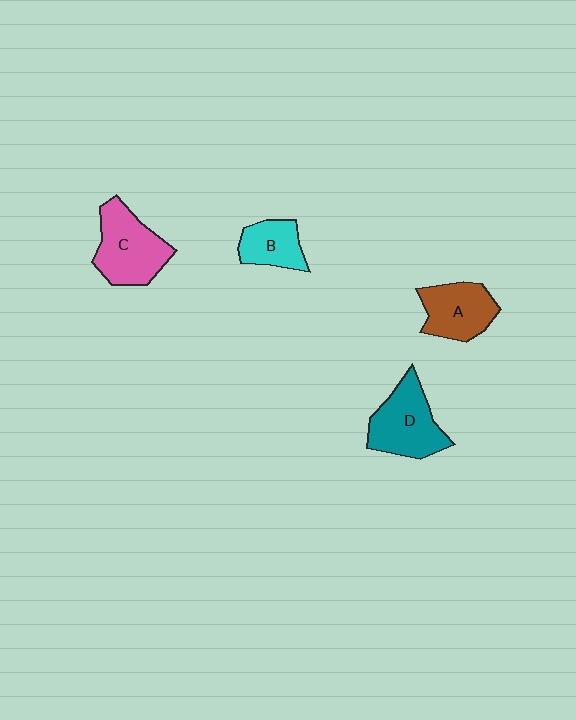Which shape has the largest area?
Shape C (pink).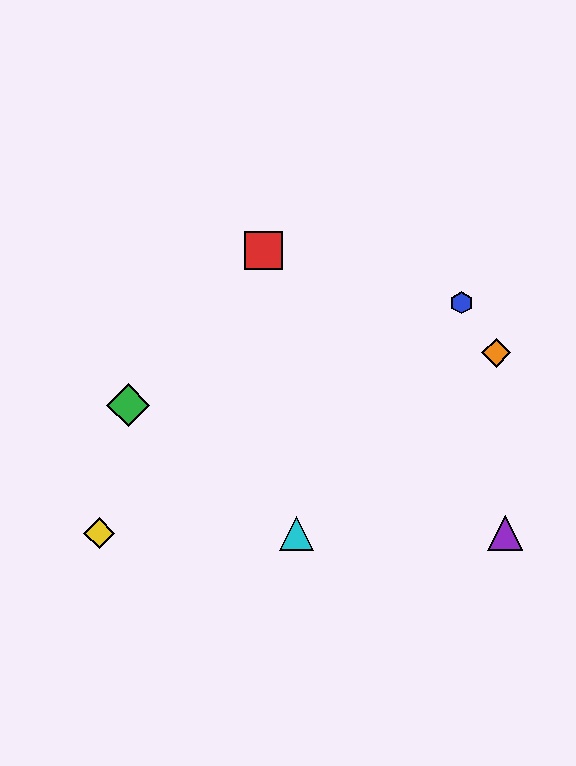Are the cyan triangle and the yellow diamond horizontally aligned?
Yes, both are at y≈533.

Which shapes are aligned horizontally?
The yellow diamond, the purple triangle, the cyan triangle are aligned horizontally.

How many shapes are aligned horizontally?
3 shapes (the yellow diamond, the purple triangle, the cyan triangle) are aligned horizontally.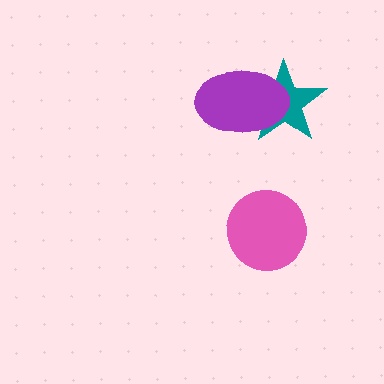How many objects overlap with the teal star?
1 object overlaps with the teal star.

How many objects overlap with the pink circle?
0 objects overlap with the pink circle.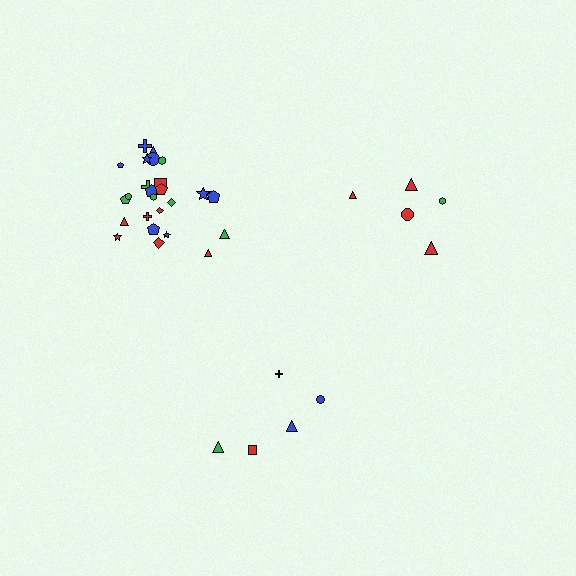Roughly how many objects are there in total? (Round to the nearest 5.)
Roughly 35 objects in total.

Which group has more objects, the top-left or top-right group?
The top-left group.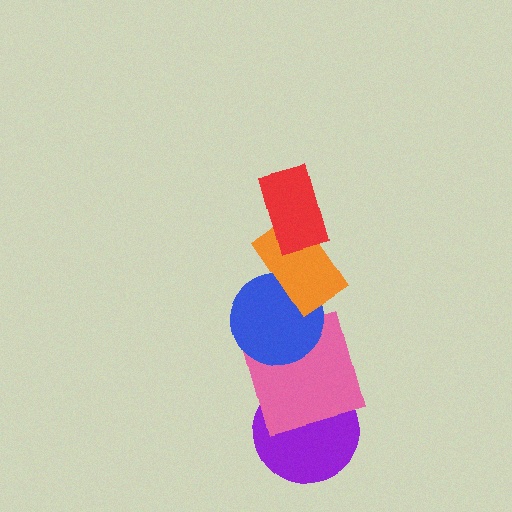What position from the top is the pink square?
The pink square is 4th from the top.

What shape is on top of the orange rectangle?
The red rectangle is on top of the orange rectangle.